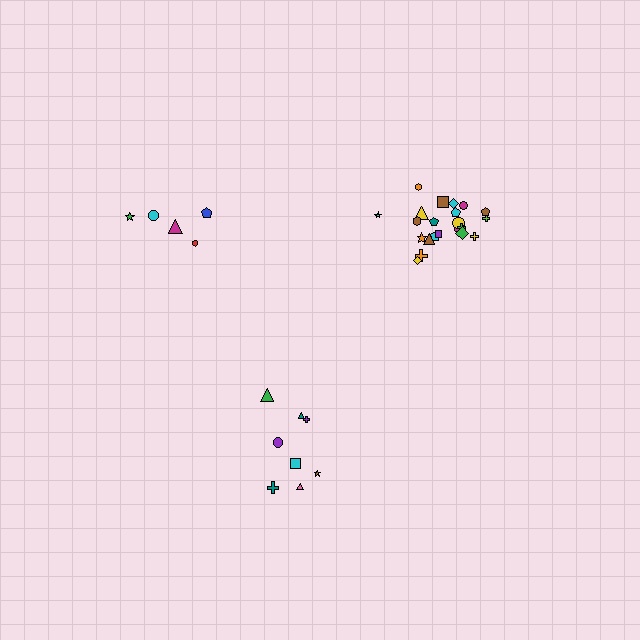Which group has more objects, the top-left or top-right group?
The top-right group.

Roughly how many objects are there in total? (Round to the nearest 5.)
Roughly 35 objects in total.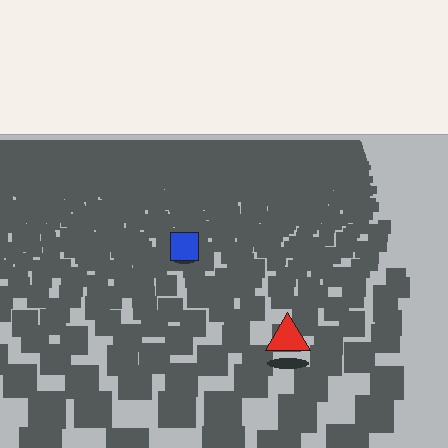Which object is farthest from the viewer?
The blue square is farthest from the viewer. It appears smaller and the ground texture around it is denser.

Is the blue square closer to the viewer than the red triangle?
No. The red triangle is closer — you can tell from the texture gradient: the ground texture is coarser near it.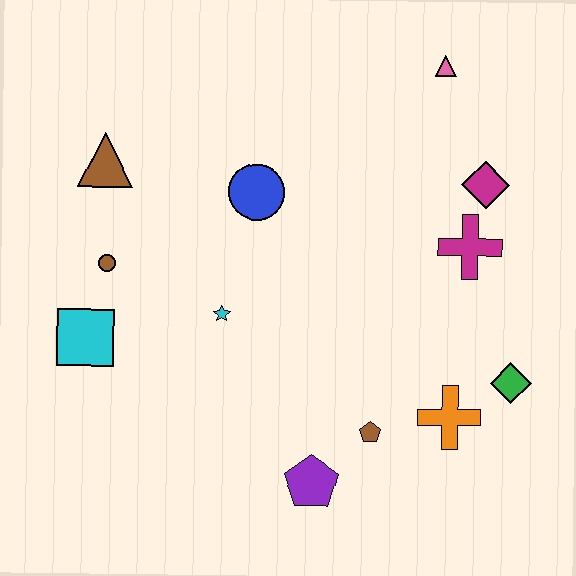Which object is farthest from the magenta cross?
The cyan square is farthest from the magenta cross.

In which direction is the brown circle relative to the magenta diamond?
The brown circle is to the left of the magenta diamond.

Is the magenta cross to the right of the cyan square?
Yes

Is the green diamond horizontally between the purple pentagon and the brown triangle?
No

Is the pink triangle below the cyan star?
No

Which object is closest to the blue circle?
The cyan star is closest to the blue circle.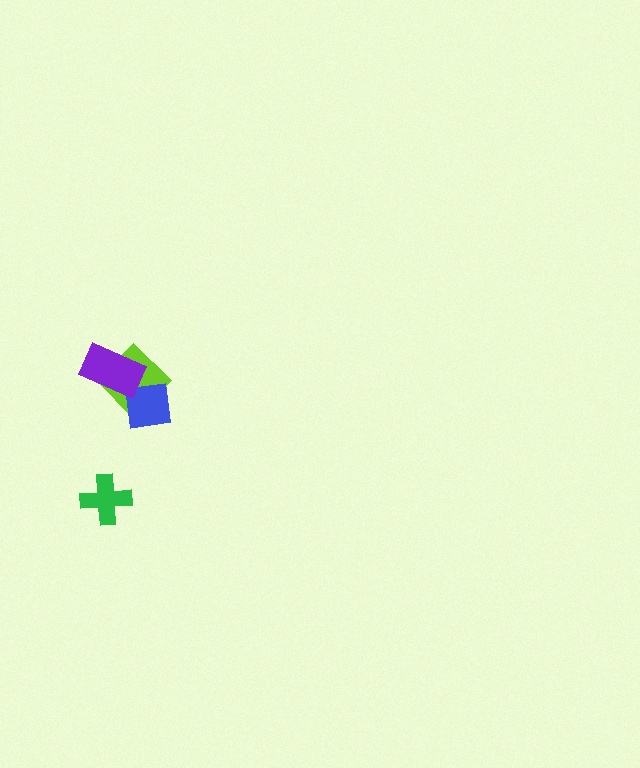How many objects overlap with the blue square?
2 objects overlap with the blue square.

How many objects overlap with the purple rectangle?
2 objects overlap with the purple rectangle.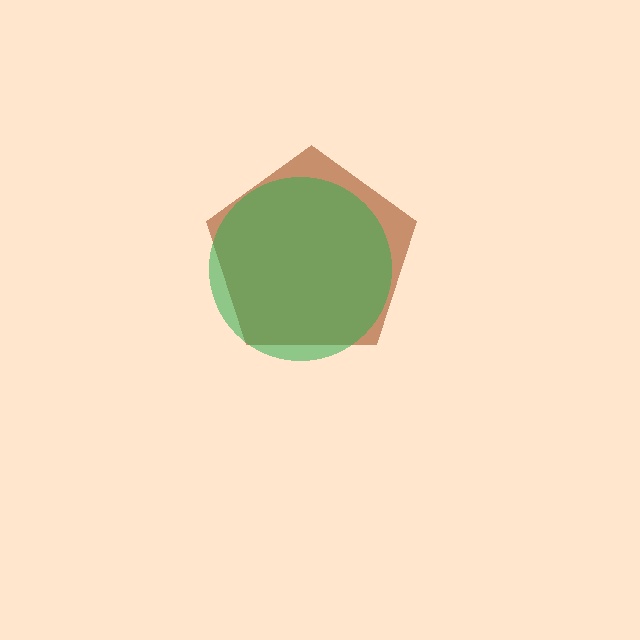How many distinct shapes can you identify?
There are 2 distinct shapes: a brown pentagon, a green circle.